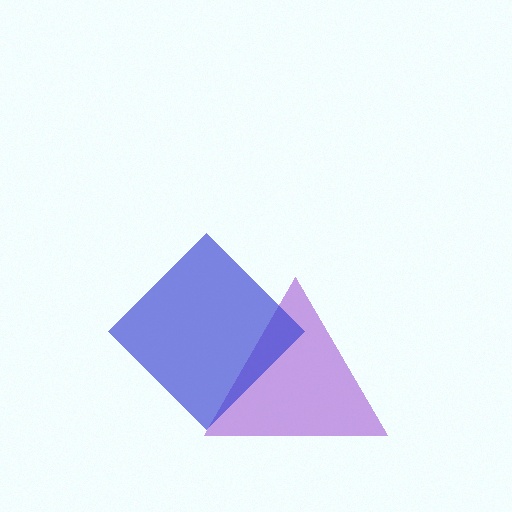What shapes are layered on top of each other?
The layered shapes are: a purple triangle, a blue diamond.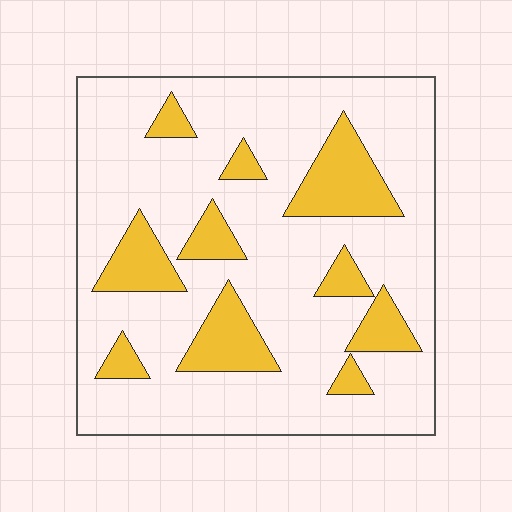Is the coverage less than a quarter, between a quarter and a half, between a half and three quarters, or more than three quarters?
Less than a quarter.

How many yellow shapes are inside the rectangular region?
10.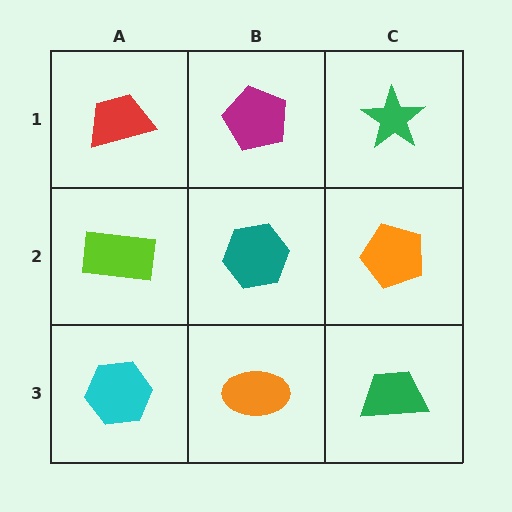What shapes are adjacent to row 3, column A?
A lime rectangle (row 2, column A), an orange ellipse (row 3, column B).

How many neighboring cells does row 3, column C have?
2.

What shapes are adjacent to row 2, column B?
A magenta pentagon (row 1, column B), an orange ellipse (row 3, column B), a lime rectangle (row 2, column A), an orange pentagon (row 2, column C).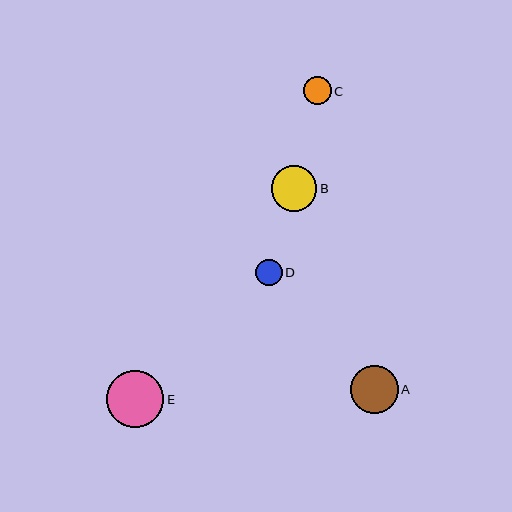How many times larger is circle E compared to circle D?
Circle E is approximately 2.1 times the size of circle D.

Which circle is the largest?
Circle E is the largest with a size of approximately 57 pixels.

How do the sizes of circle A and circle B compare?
Circle A and circle B are approximately the same size.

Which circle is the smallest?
Circle D is the smallest with a size of approximately 27 pixels.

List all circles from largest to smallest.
From largest to smallest: E, A, B, C, D.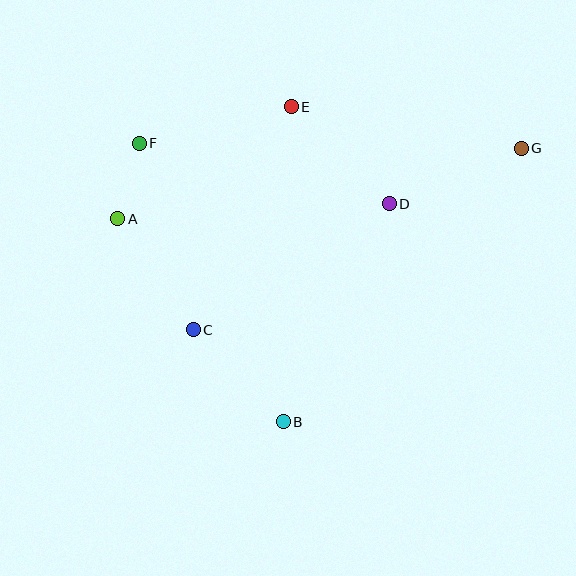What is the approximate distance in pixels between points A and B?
The distance between A and B is approximately 262 pixels.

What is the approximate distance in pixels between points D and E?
The distance between D and E is approximately 138 pixels.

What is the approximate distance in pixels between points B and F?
The distance between B and F is approximately 314 pixels.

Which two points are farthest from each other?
Points A and G are farthest from each other.